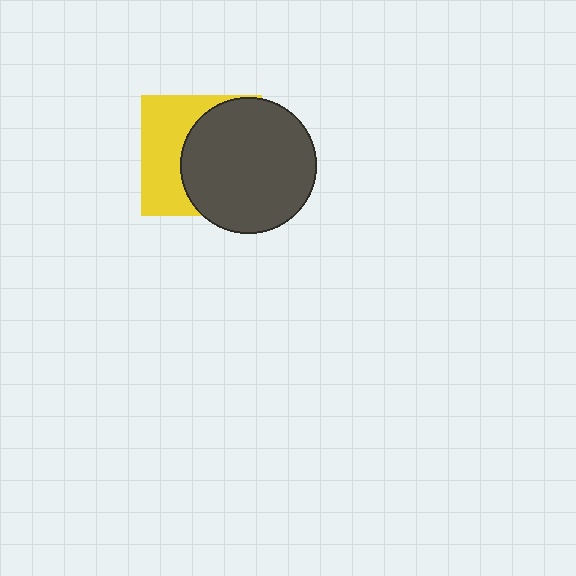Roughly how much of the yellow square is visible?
A small part of it is visible (roughly 42%).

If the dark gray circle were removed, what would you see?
You would see the complete yellow square.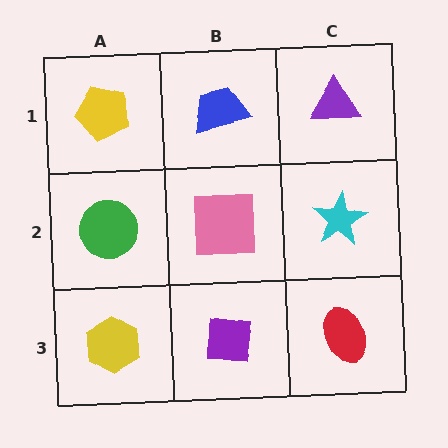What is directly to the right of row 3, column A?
A purple square.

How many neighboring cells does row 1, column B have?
3.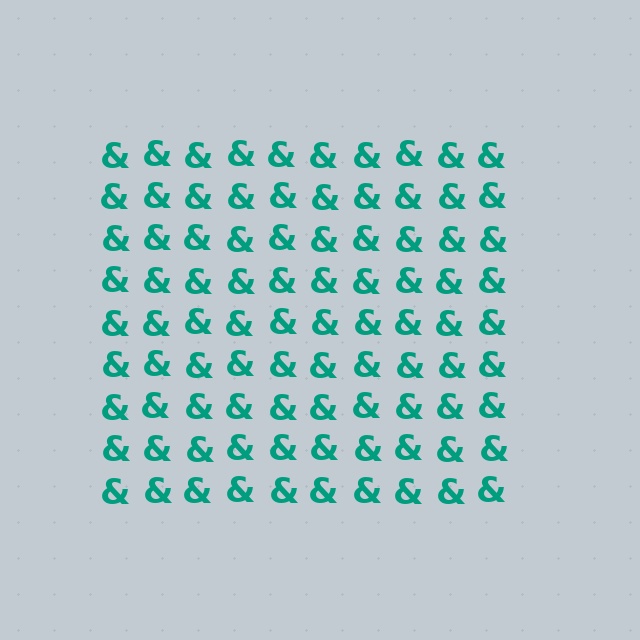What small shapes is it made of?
It is made of small ampersands.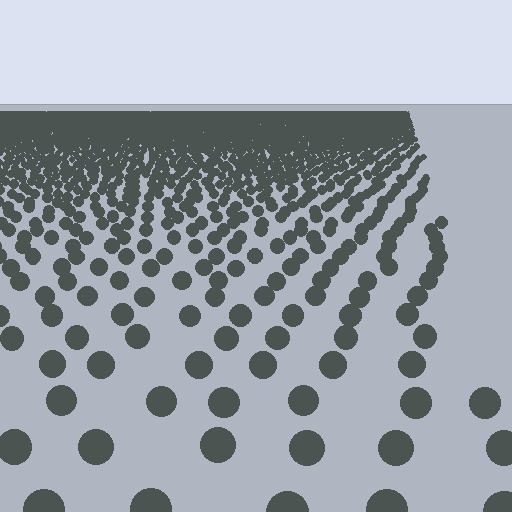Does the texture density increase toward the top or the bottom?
Density increases toward the top.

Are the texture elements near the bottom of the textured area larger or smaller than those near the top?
Larger. Near the bottom, elements are closer to the viewer and appear at a bigger on-screen size.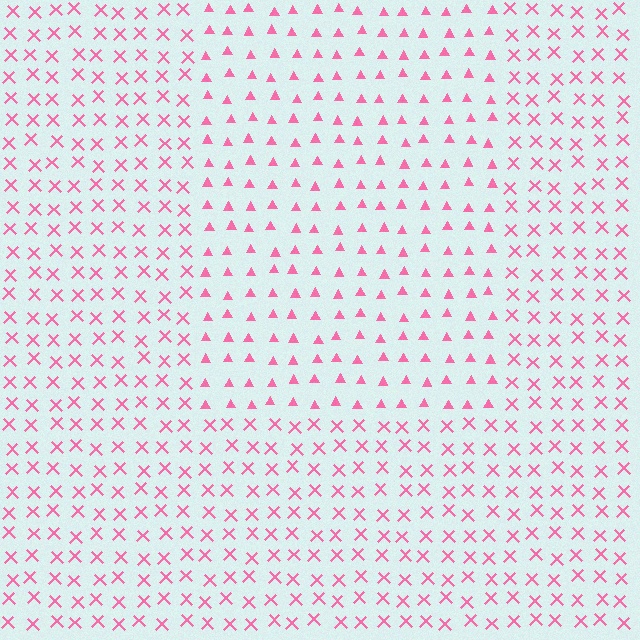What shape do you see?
I see a rectangle.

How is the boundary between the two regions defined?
The boundary is defined by a change in element shape: triangles inside vs. X marks outside. All elements share the same color and spacing.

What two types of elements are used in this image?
The image uses triangles inside the rectangle region and X marks outside it.